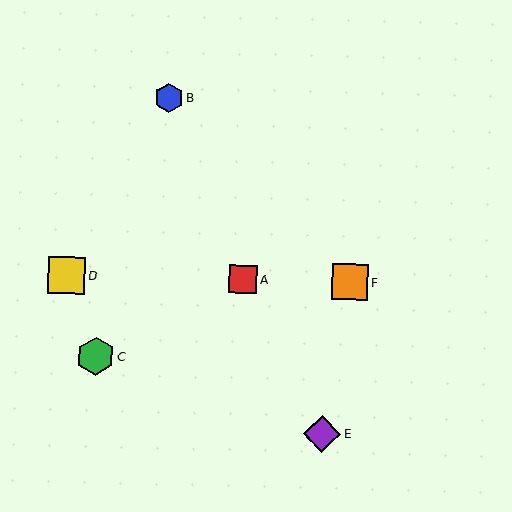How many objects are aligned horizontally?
3 objects (A, D, F) are aligned horizontally.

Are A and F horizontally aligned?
Yes, both are at y≈279.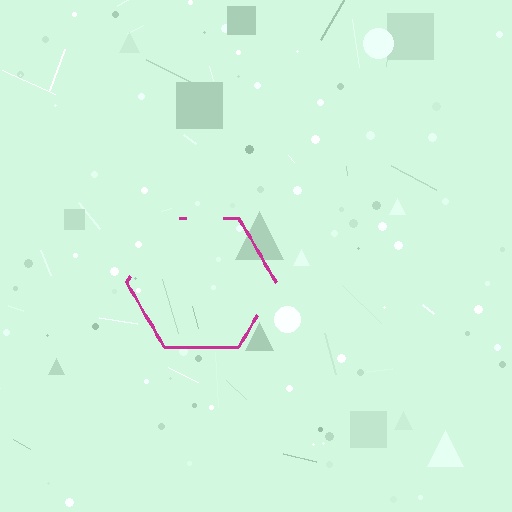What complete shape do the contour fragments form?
The contour fragments form a hexagon.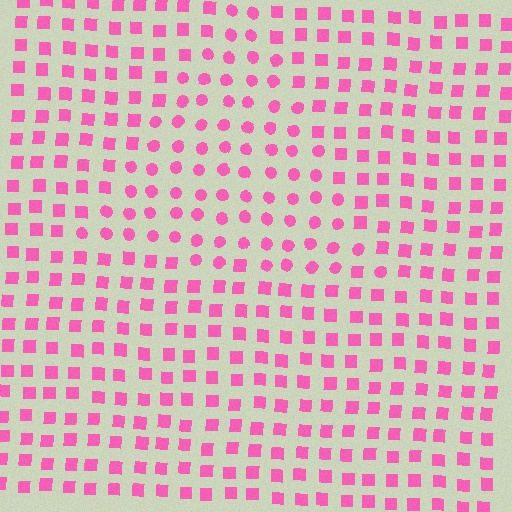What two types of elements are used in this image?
The image uses circles inside the triangle region and squares outside it.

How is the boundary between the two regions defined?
The boundary is defined by a change in element shape: circles inside vs. squares outside. All elements share the same color and spacing.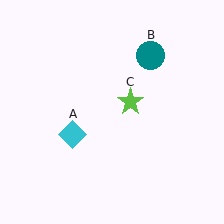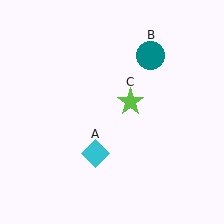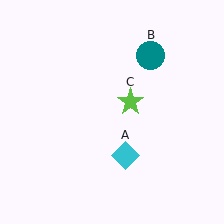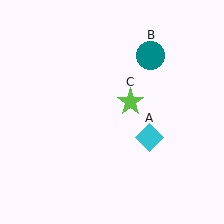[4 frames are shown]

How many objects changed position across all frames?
1 object changed position: cyan diamond (object A).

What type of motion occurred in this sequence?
The cyan diamond (object A) rotated counterclockwise around the center of the scene.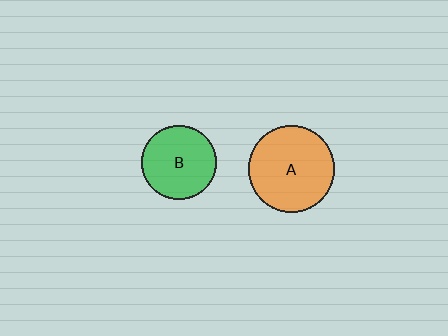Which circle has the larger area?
Circle A (orange).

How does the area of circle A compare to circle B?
Approximately 1.3 times.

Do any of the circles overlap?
No, none of the circles overlap.